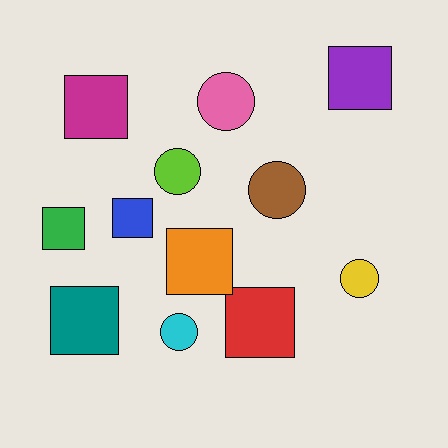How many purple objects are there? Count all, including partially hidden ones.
There is 1 purple object.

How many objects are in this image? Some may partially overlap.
There are 12 objects.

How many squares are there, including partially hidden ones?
There are 7 squares.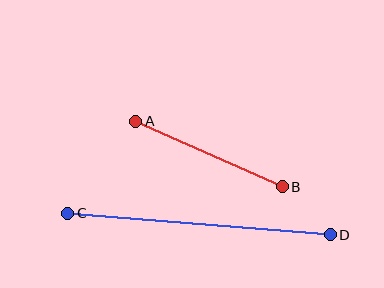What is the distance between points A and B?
The distance is approximately 160 pixels.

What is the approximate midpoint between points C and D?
The midpoint is at approximately (199, 224) pixels.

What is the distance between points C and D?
The distance is approximately 263 pixels.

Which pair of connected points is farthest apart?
Points C and D are farthest apart.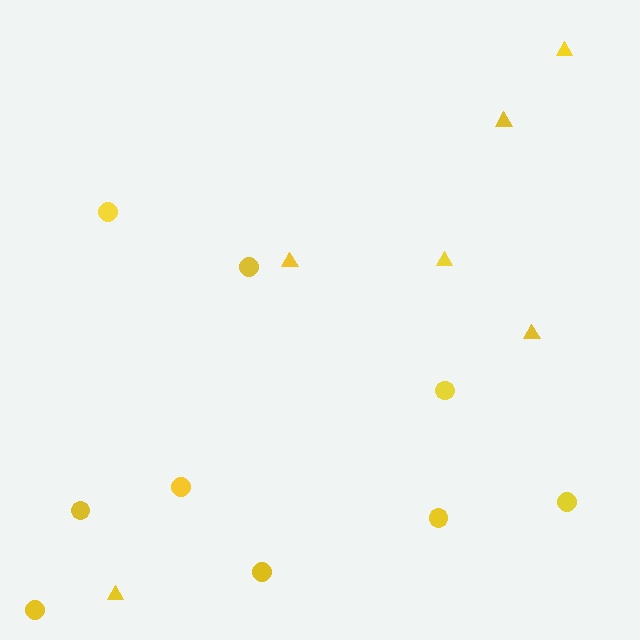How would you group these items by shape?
There are 2 groups: one group of triangles (6) and one group of circles (9).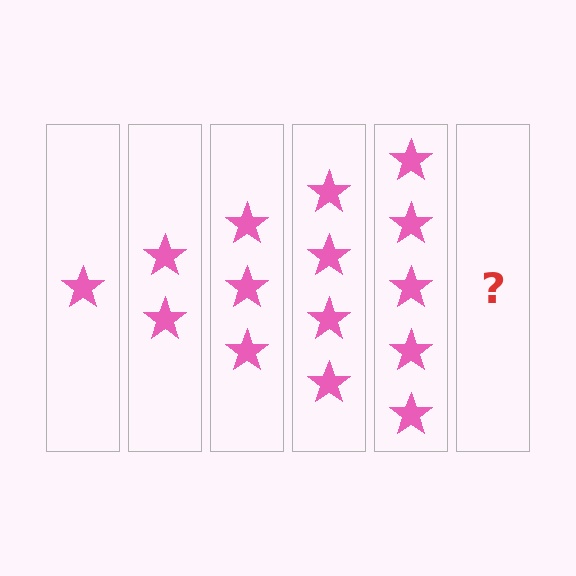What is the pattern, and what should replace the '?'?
The pattern is that each step adds one more star. The '?' should be 6 stars.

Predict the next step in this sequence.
The next step is 6 stars.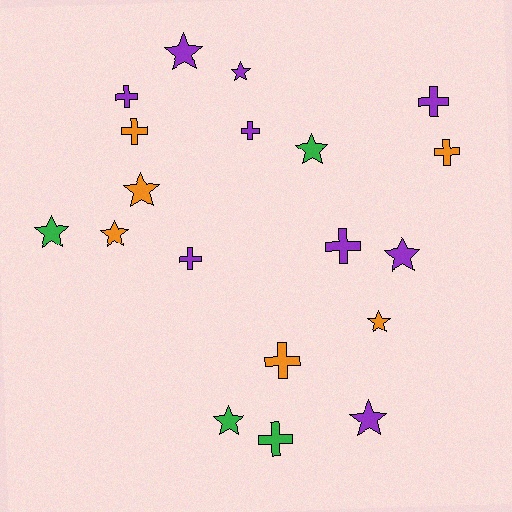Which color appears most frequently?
Purple, with 9 objects.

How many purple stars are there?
There are 4 purple stars.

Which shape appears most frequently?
Star, with 10 objects.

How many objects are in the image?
There are 19 objects.